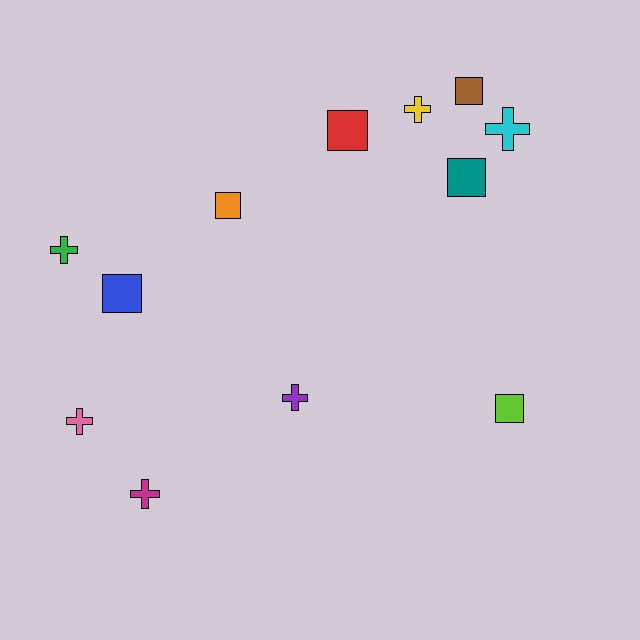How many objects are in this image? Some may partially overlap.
There are 12 objects.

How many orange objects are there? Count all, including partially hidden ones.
There is 1 orange object.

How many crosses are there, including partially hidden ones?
There are 6 crosses.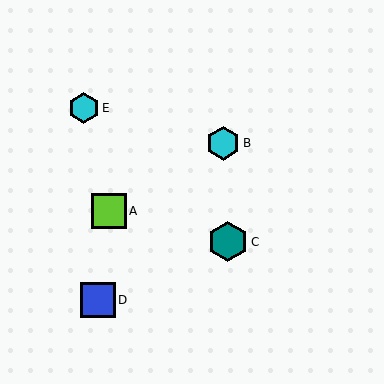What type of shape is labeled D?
Shape D is a blue square.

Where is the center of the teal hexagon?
The center of the teal hexagon is at (228, 242).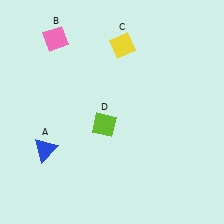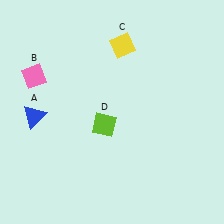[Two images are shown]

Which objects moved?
The objects that moved are: the blue triangle (A), the pink diamond (B).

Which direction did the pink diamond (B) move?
The pink diamond (B) moved down.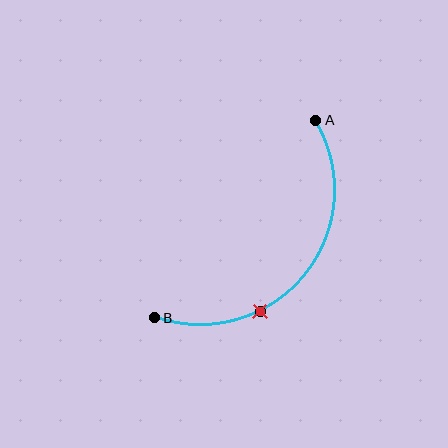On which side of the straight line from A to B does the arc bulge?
The arc bulges below and to the right of the straight line connecting A and B.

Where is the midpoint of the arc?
The arc midpoint is the point on the curve farthest from the straight line joining A and B. It sits below and to the right of that line.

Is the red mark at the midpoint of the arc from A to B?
No. The red mark lies on the arc but is closer to endpoint B. The arc midpoint would be at the point on the curve equidistant along the arc from both A and B.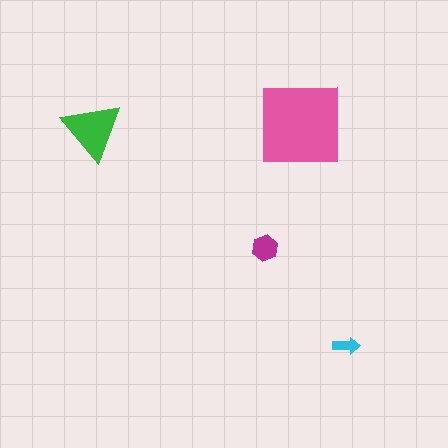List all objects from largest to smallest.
The pink square, the green triangle, the magenta hexagon, the cyan arrow.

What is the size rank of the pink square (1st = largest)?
1st.